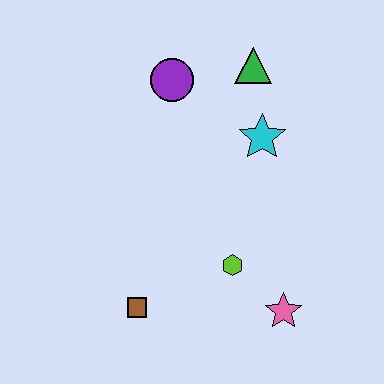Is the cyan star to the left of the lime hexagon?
No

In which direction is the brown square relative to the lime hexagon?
The brown square is to the left of the lime hexagon.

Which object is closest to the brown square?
The lime hexagon is closest to the brown square.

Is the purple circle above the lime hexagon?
Yes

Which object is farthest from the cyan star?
The brown square is farthest from the cyan star.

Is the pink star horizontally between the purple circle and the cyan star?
No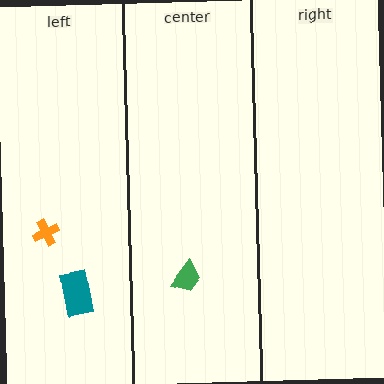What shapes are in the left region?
The orange cross, the teal rectangle.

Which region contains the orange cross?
The left region.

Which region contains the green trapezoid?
The center region.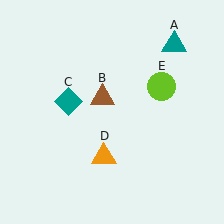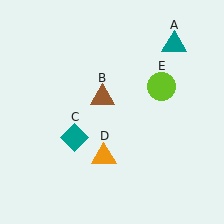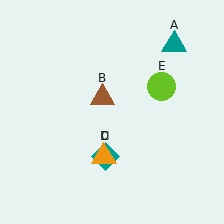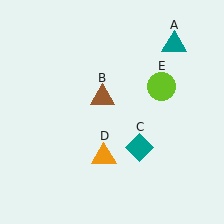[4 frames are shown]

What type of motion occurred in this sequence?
The teal diamond (object C) rotated counterclockwise around the center of the scene.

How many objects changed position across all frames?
1 object changed position: teal diamond (object C).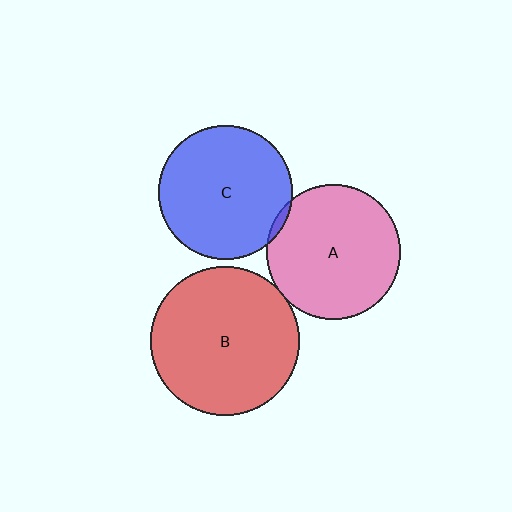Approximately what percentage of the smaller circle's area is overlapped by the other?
Approximately 5%.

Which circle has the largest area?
Circle B (red).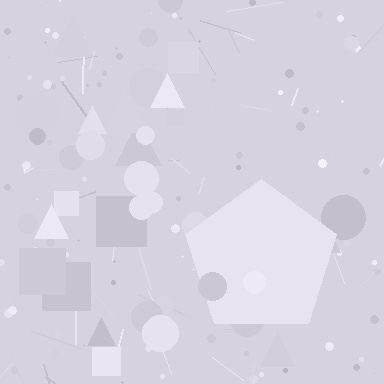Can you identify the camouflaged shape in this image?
The camouflaged shape is a pentagon.